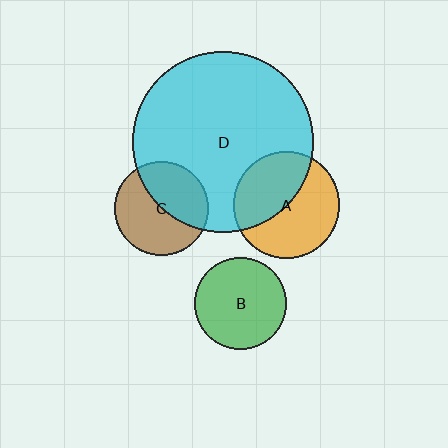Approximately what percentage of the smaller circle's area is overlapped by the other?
Approximately 45%.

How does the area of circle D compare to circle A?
Approximately 2.9 times.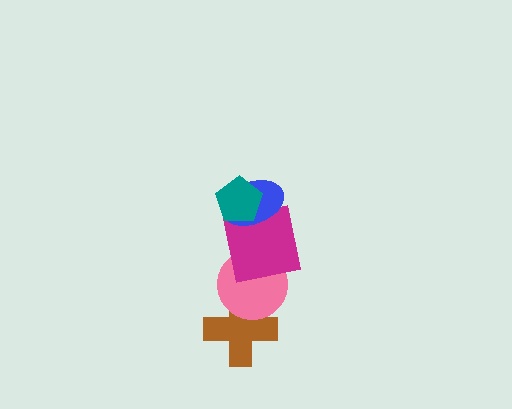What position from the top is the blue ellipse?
The blue ellipse is 2nd from the top.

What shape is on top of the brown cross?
The pink circle is on top of the brown cross.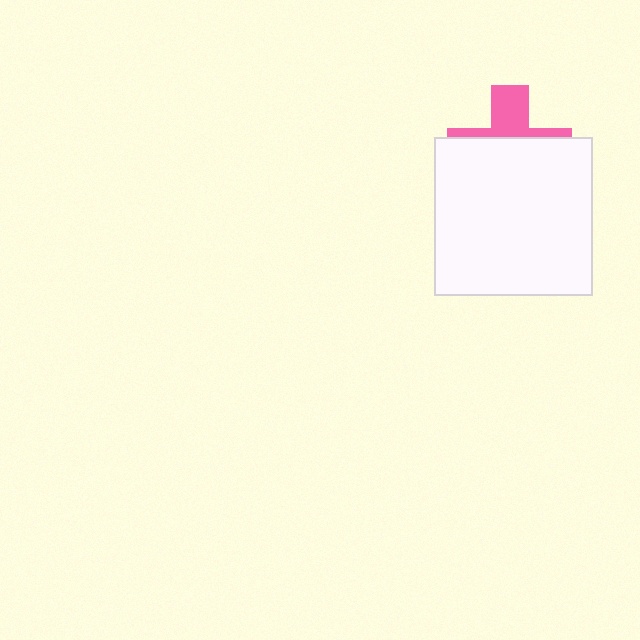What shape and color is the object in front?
The object in front is a white square.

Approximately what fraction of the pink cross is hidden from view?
Roughly 64% of the pink cross is hidden behind the white square.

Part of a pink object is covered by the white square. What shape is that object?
It is a cross.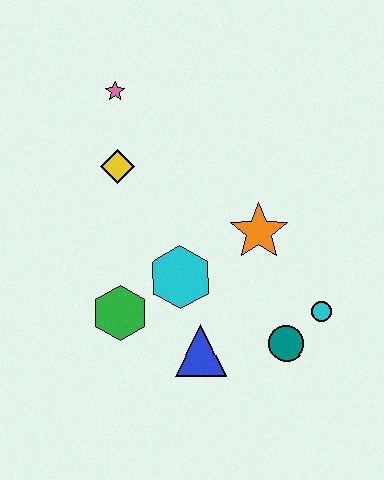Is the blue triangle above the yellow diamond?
No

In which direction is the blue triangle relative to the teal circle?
The blue triangle is to the left of the teal circle.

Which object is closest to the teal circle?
The cyan circle is closest to the teal circle.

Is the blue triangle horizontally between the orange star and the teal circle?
No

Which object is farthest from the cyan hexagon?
The pink star is farthest from the cyan hexagon.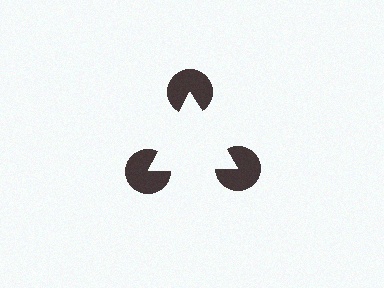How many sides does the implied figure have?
3 sides.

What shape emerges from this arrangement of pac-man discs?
An illusory triangle — its edges are inferred from the aligned wedge cuts in the pac-man discs, not physically drawn.